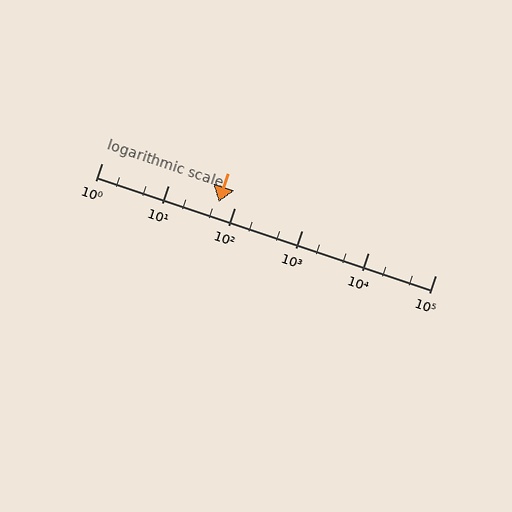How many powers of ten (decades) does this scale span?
The scale spans 5 decades, from 1 to 100000.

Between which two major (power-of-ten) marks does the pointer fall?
The pointer is between 10 and 100.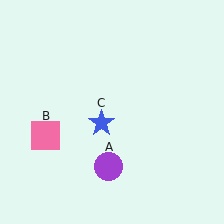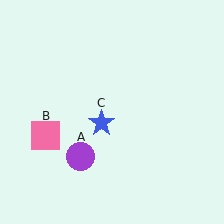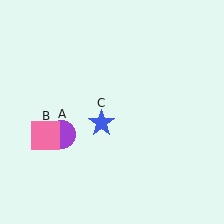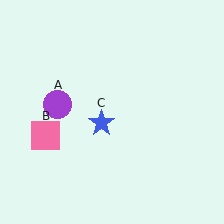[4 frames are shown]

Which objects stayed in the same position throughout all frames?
Pink square (object B) and blue star (object C) remained stationary.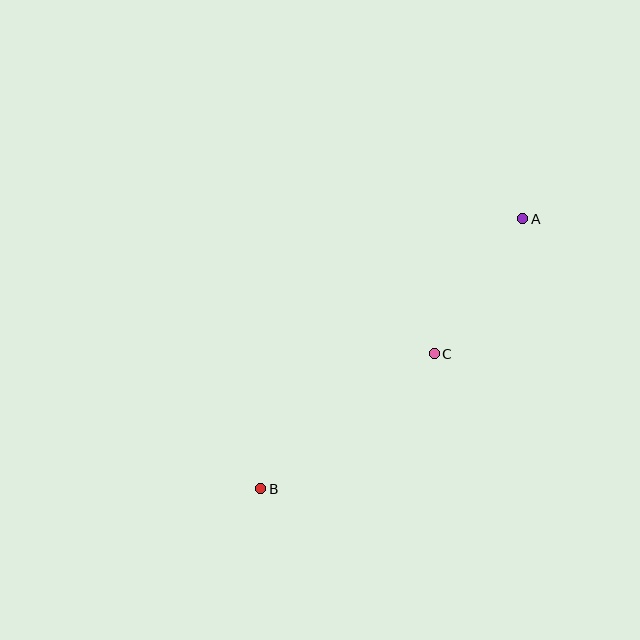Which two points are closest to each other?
Points A and C are closest to each other.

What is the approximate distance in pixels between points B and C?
The distance between B and C is approximately 220 pixels.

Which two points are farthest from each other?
Points A and B are farthest from each other.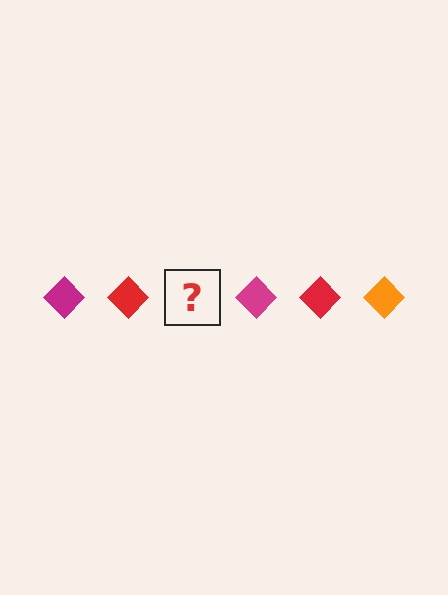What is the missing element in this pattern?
The missing element is an orange diamond.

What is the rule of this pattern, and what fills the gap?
The rule is that the pattern cycles through magenta, red, orange diamonds. The gap should be filled with an orange diamond.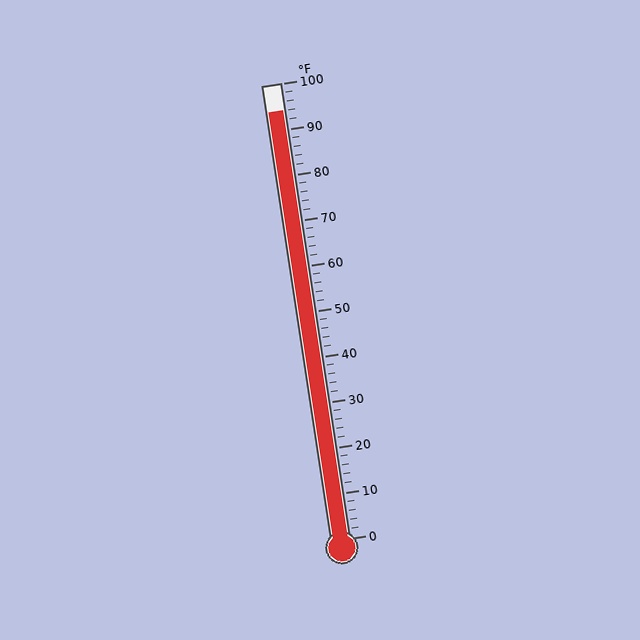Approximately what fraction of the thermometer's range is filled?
The thermometer is filled to approximately 95% of its range.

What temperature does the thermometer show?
The thermometer shows approximately 94°F.